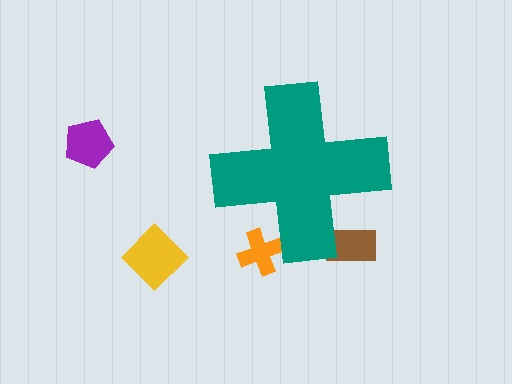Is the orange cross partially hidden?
Yes, the orange cross is partially hidden behind the teal cross.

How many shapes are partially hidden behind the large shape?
2 shapes are partially hidden.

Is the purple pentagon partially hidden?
No, the purple pentagon is fully visible.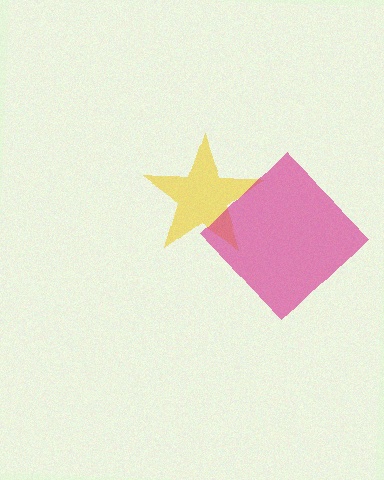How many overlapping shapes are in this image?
There are 2 overlapping shapes in the image.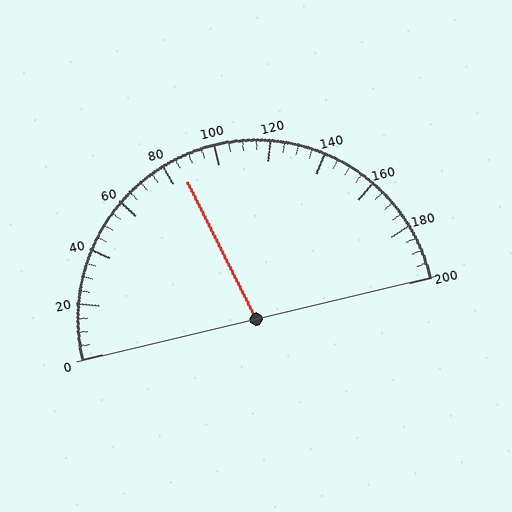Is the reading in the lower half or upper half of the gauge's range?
The reading is in the lower half of the range (0 to 200).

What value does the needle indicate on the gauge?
The needle indicates approximately 85.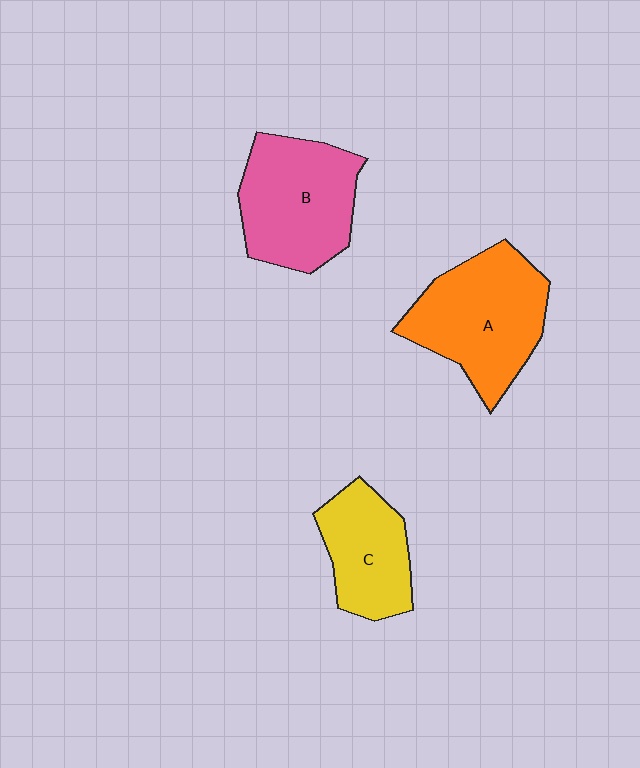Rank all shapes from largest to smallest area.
From largest to smallest: A (orange), B (pink), C (yellow).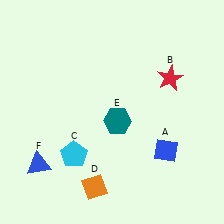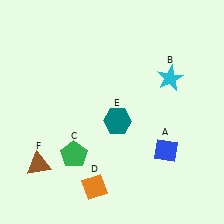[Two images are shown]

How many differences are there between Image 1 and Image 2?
There are 3 differences between the two images.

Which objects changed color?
B changed from red to cyan. C changed from cyan to green. F changed from blue to brown.